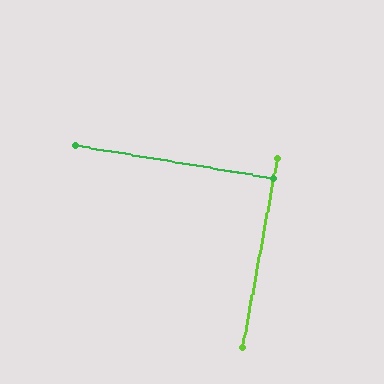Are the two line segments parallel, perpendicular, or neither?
Perpendicular — they meet at approximately 89°.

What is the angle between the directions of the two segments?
Approximately 89 degrees.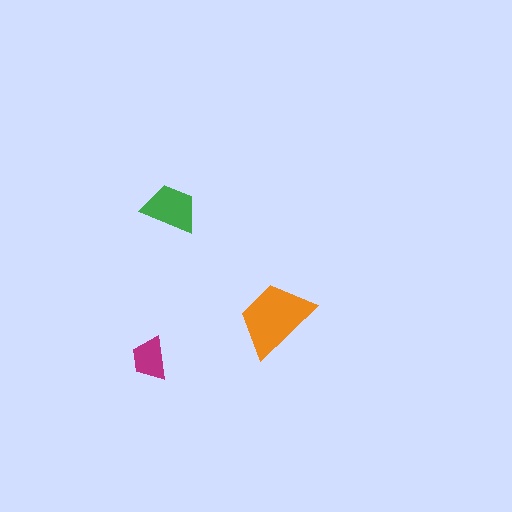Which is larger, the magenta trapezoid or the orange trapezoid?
The orange one.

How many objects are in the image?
There are 3 objects in the image.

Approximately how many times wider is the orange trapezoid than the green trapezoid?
About 1.5 times wider.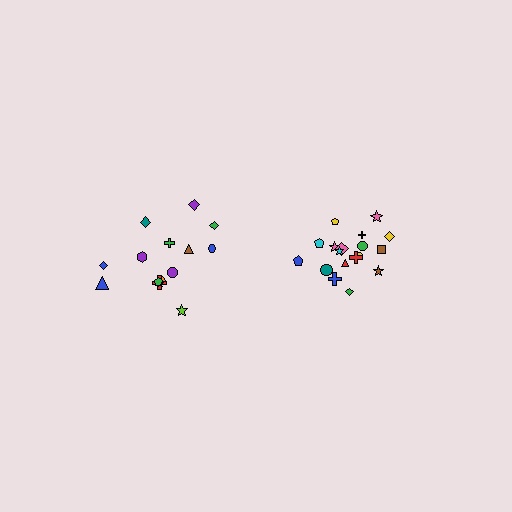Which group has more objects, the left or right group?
The right group.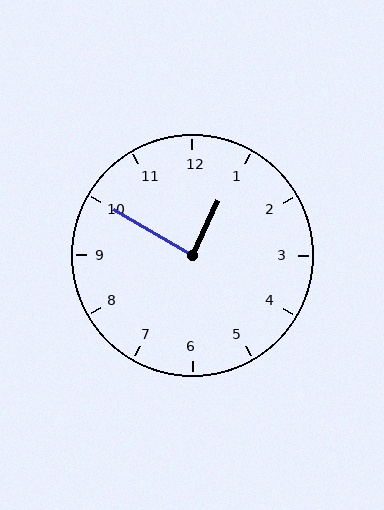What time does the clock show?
12:50.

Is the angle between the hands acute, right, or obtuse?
It is right.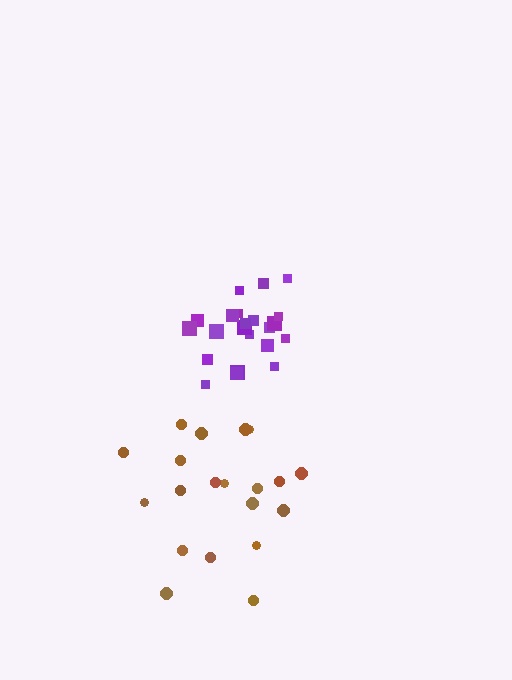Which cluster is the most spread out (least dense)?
Brown.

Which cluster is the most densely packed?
Purple.